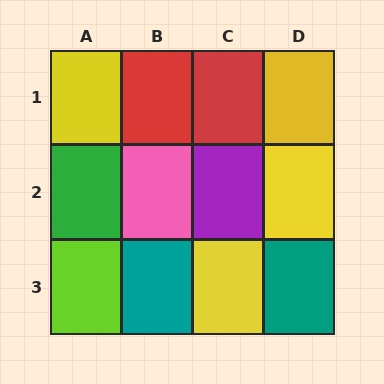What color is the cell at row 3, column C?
Yellow.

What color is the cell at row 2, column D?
Yellow.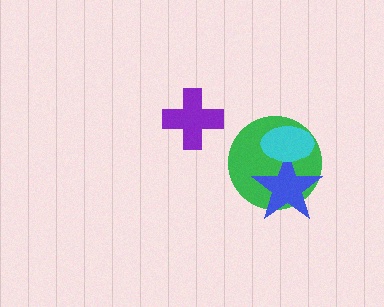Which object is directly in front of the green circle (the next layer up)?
The blue star is directly in front of the green circle.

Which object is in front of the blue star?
The cyan ellipse is in front of the blue star.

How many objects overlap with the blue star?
2 objects overlap with the blue star.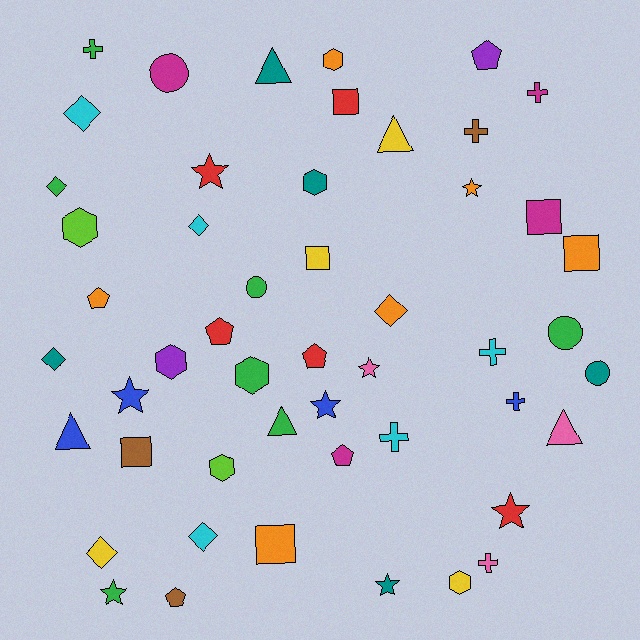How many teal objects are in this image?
There are 5 teal objects.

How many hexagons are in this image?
There are 7 hexagons.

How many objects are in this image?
There are 50 objects.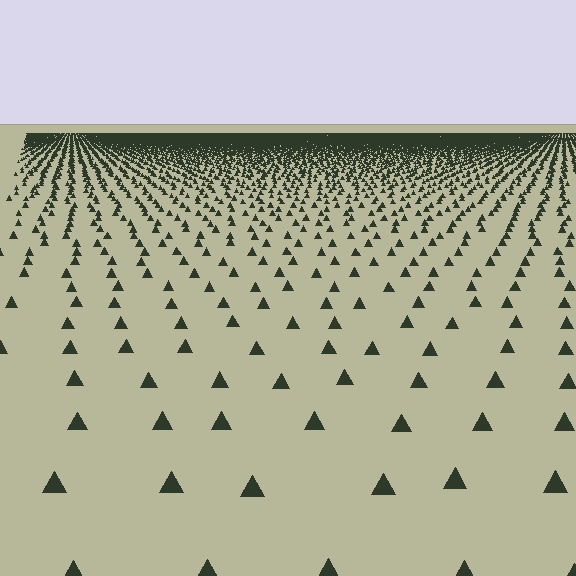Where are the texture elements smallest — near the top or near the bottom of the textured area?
Near the top.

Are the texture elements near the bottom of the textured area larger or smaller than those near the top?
Larger. Near the bottom, elements are closer to the viewer and appear at a bigger on-screen size.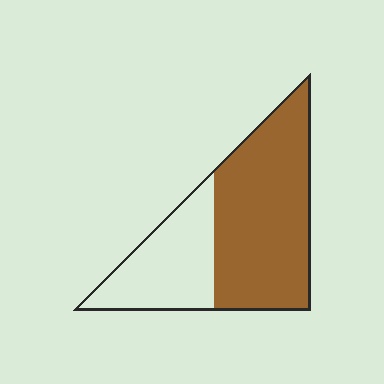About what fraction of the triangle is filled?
About two thirds (2/3).